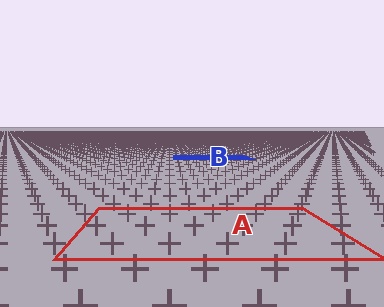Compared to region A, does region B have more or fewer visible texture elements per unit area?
Region B has more texture elements per unit area — they are packed more densely because it is farther away.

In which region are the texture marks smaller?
The texture marks are smaller in region B, because it is farther away.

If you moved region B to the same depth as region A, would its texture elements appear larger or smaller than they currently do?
They would appear larger. At a closer depth, the same texture elements are projected at a bigger on-screen size.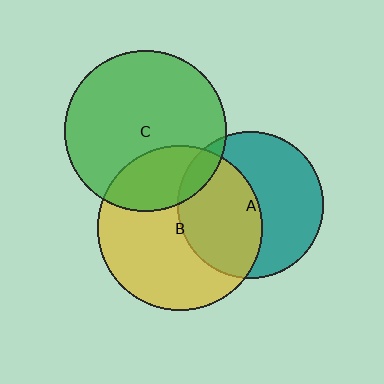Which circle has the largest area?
Circle B (yellow).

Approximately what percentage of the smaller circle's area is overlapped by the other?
Approximately 45%.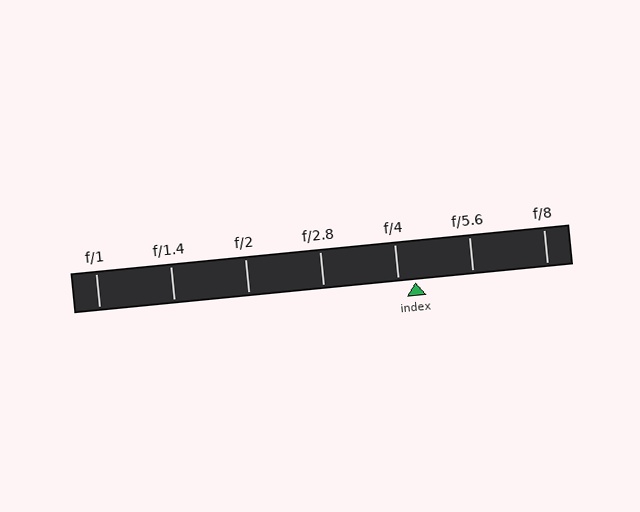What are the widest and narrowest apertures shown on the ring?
The widest aperture shown is f/1 and the narrowest is f/8.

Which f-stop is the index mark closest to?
The index mark is closest to f/4.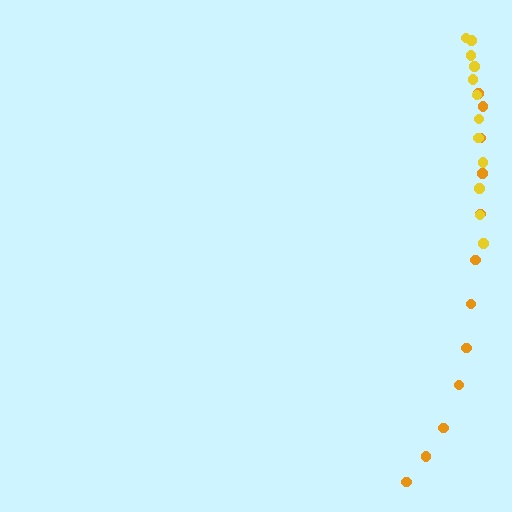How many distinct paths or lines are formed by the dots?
There are 2 distinct paths.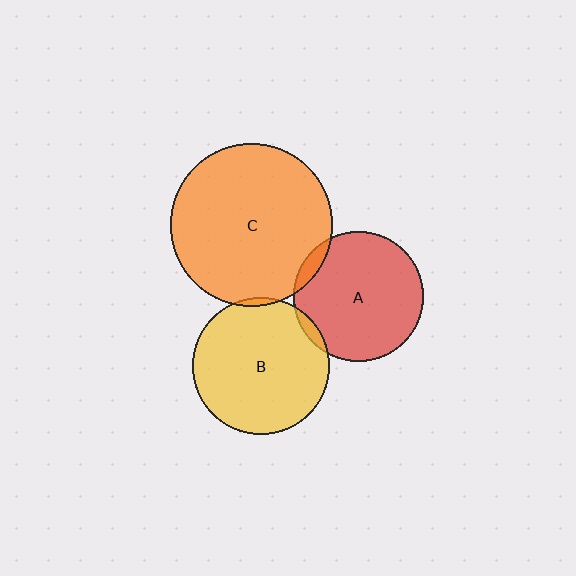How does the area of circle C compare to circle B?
Approximately 1.4 times.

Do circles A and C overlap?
Yes.